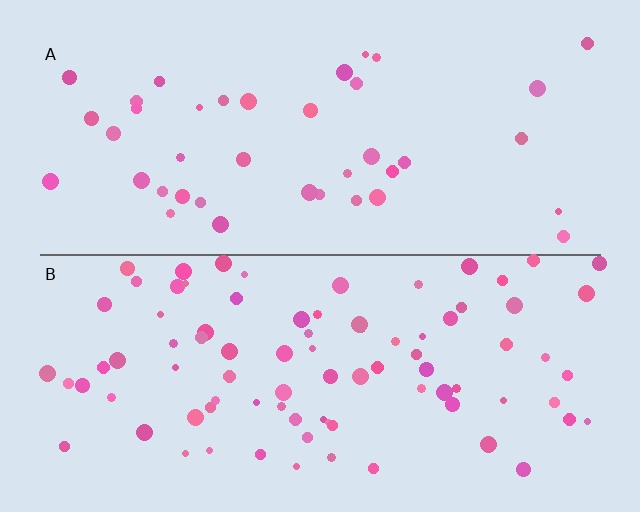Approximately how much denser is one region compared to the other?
Approximately 2.1× — region B over region A.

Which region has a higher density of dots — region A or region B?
B (the bottom).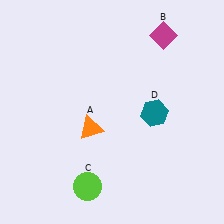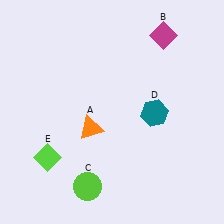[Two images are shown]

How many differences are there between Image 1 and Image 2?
There is 1 difference between the two images.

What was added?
A lime diamond (E) was added in Image 2.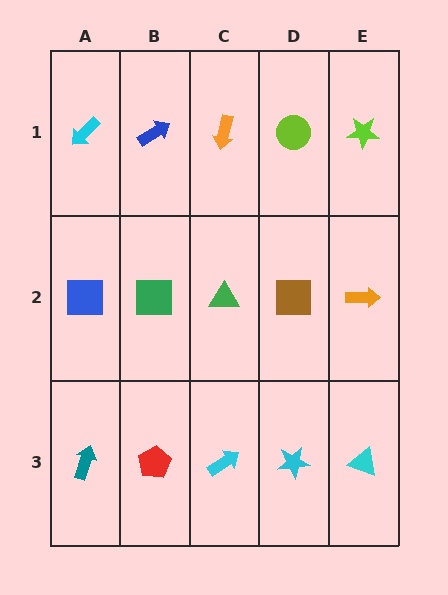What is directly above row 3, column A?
A blue square.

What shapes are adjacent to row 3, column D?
A brown square (row 2, column D), a cyan arrow (row 3, column C), a cyan triangle (row 3, column E).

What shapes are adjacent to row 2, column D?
A lime circle (row 1, column D), a cyan star (row 3, column D), a green triangle (row 2, column C), an orange arrow (row 2, column E).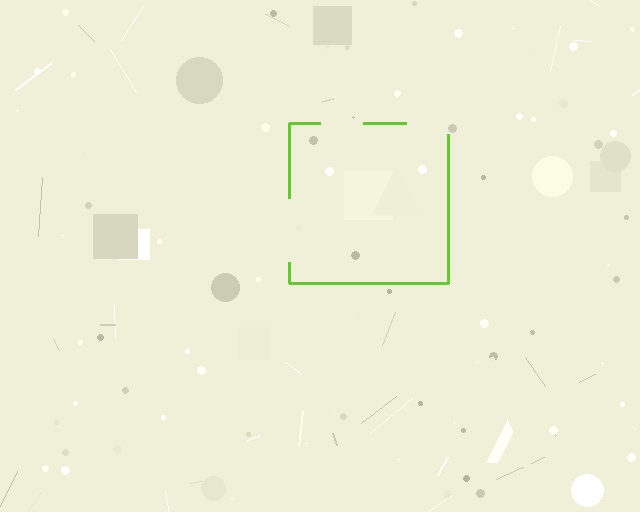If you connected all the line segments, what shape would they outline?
They would outline a square.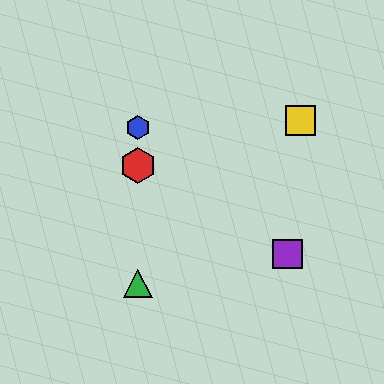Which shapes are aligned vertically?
The red hexagon, the blue hexagon, the green triangle are aligned vertically.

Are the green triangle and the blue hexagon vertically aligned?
Yes, both are at x≈138.